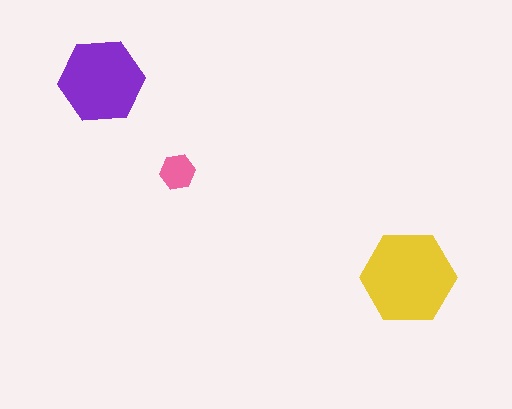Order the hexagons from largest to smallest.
the yellow one, the purple one, the pink one.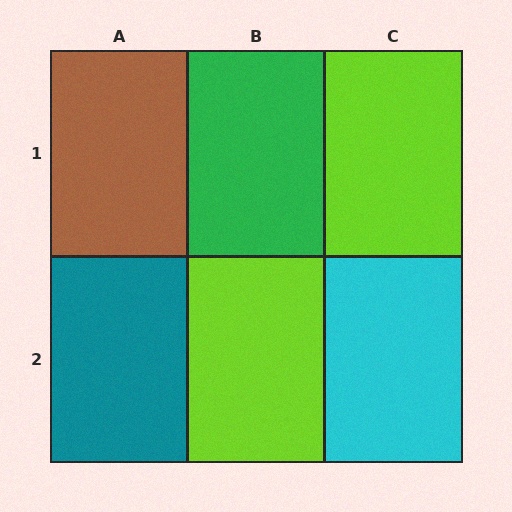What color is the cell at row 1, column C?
Lime.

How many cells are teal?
1 cell is teal.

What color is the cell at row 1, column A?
Brown.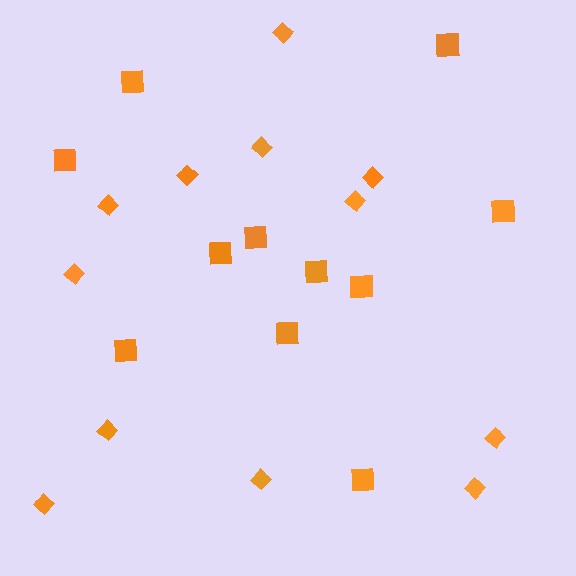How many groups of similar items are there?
There are 2 groups: one group of squares (11) and one group of diamonds (12).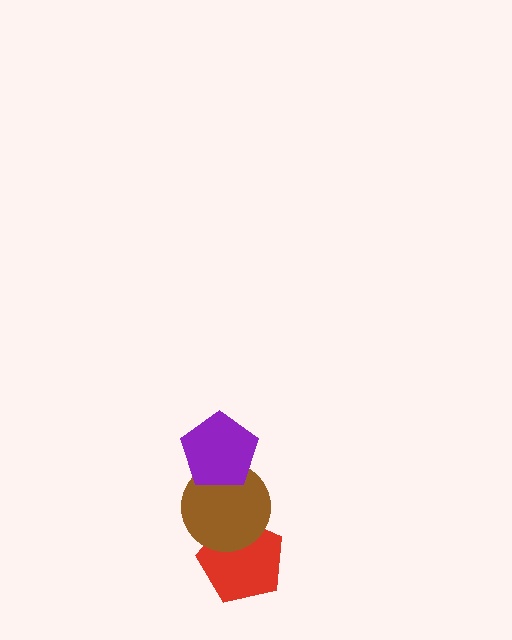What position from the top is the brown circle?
The brown circle is 2nd from the top.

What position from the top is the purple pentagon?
The purple pentagon is 1st from the top.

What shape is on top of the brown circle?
The purple pentagon is on top of the brown circle.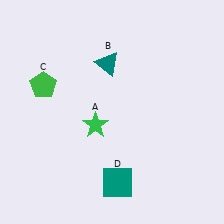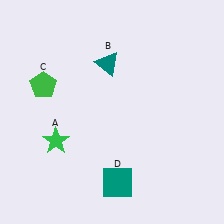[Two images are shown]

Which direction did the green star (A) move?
The green star (A) moved left.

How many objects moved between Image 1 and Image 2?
1 object moved between the two images.